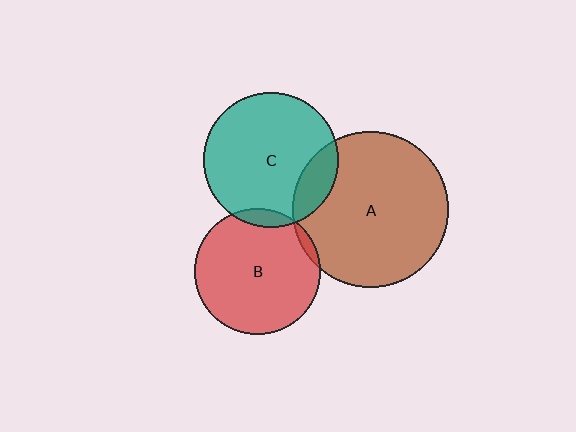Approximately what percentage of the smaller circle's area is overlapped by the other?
Approximately 5%.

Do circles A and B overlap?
Yes.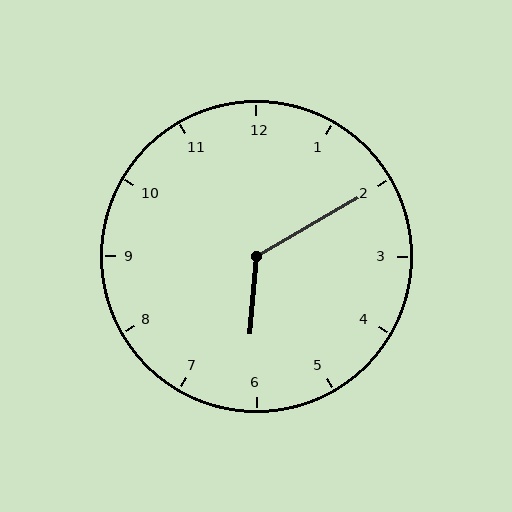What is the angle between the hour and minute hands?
Approximately 125 degrees.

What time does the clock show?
6:10.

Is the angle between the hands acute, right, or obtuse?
It is obtuse.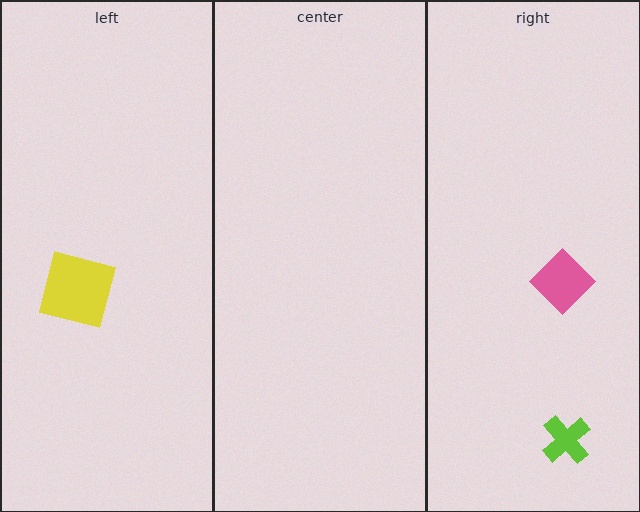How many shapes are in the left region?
1.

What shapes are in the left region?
The yellow square.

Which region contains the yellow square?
The left region.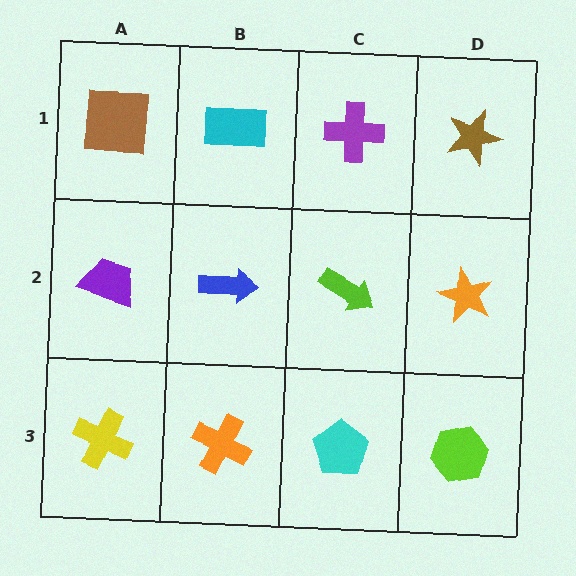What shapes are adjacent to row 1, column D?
An orange star (row 2, column D), a purple cross (row 1, column C).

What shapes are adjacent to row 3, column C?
A lime arrow (row 2, column C), an orange cross (row 3, column B), a lime hexagon (row 3, column D).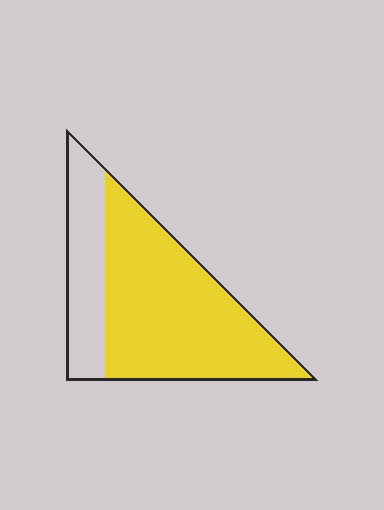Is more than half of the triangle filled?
Yes.